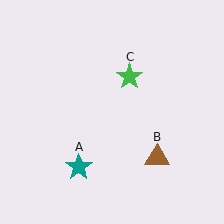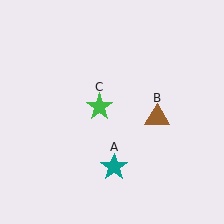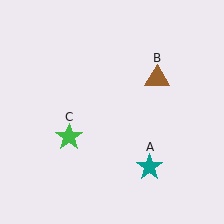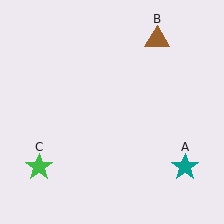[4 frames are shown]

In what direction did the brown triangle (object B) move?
The brown triangle (object B) moved up.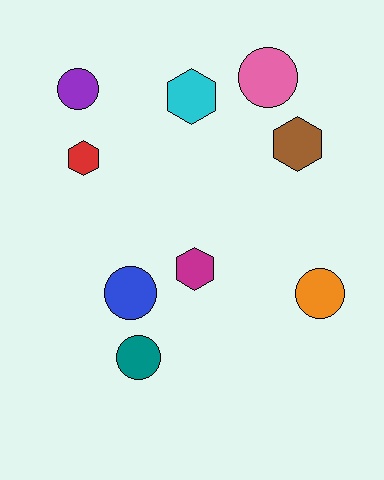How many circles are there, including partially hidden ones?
There are 5 circles.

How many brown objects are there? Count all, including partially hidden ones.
There is 1 brown object.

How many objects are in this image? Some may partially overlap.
There are 9 objects.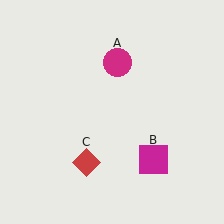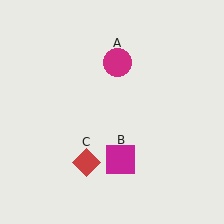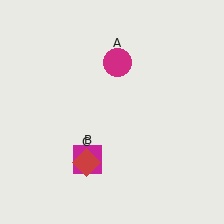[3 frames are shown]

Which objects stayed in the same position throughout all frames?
Magenta circle (object A) and red diamond (object C) remained stationary.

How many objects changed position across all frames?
1 object changed position: magenta square (object B).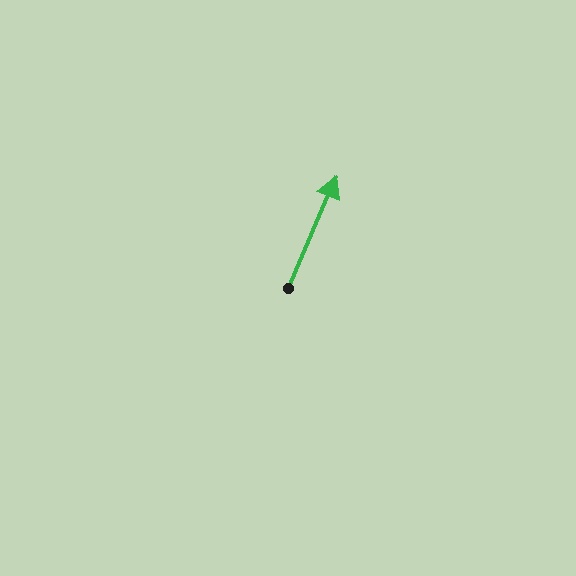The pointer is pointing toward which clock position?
Roughly 1 o'clock.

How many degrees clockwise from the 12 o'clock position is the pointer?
Approximately 23 degrees.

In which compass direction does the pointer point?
Northeast.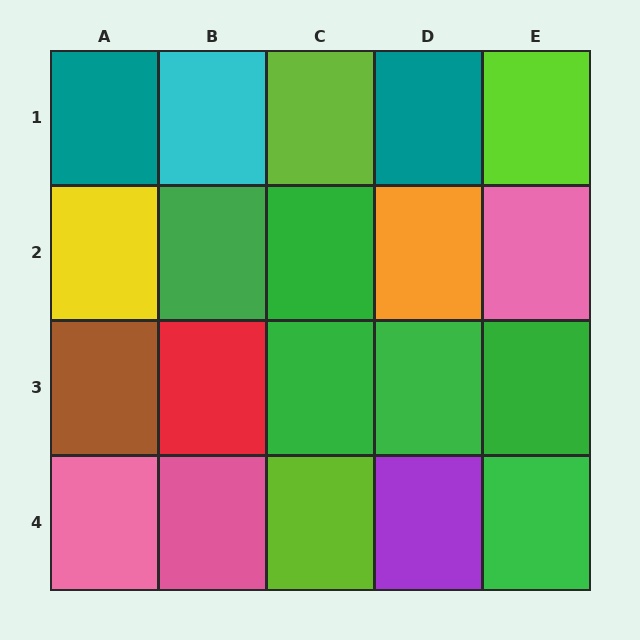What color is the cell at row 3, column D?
Green.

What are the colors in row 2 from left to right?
Yellow, green, green, orange, pink.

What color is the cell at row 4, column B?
Pink.